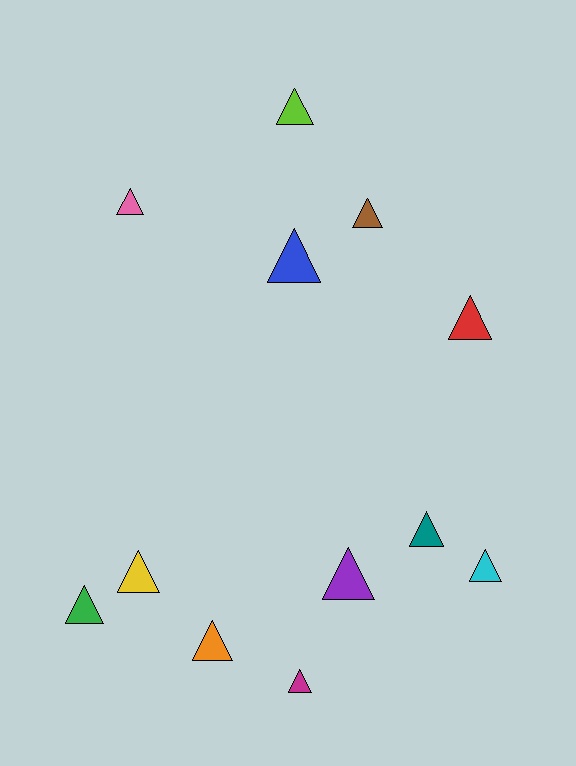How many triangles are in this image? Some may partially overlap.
There are 12 triangles.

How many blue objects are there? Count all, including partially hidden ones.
There is 1 blue object.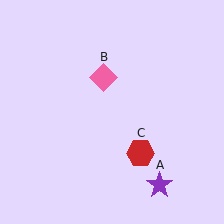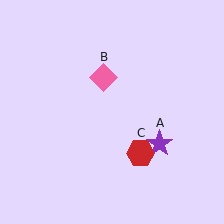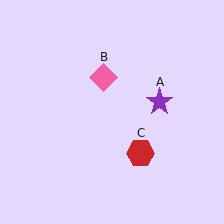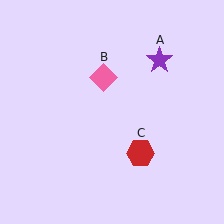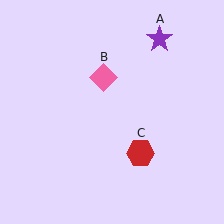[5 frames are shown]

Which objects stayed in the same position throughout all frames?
Pink diamond (object B) and red hexagon (object C) remained stationary.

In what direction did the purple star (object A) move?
The purple star (object A) moved up.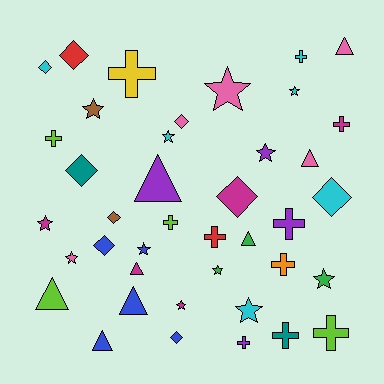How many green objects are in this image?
There are 3 green objects.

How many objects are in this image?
There are 40 objects.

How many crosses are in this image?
There are 11 crosses.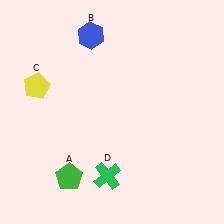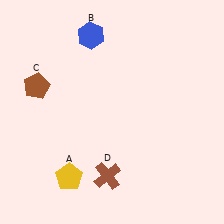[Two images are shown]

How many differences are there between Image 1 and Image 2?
There are 3 differences between the two images.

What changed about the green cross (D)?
In Image 1, D is green. In Image 2, it changed to brown.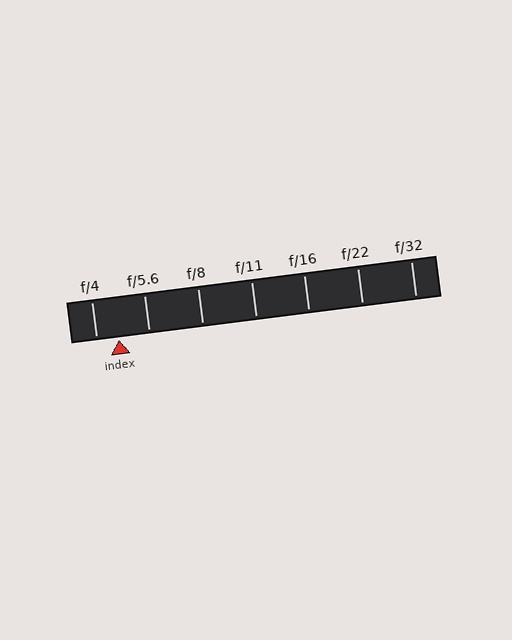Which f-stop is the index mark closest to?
The index mark is closest to f/4.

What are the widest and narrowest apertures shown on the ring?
The widest aperture shown is f/4 and the narrowest is f/32.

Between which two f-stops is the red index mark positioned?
The index mark is between f/4 and f/5.6.